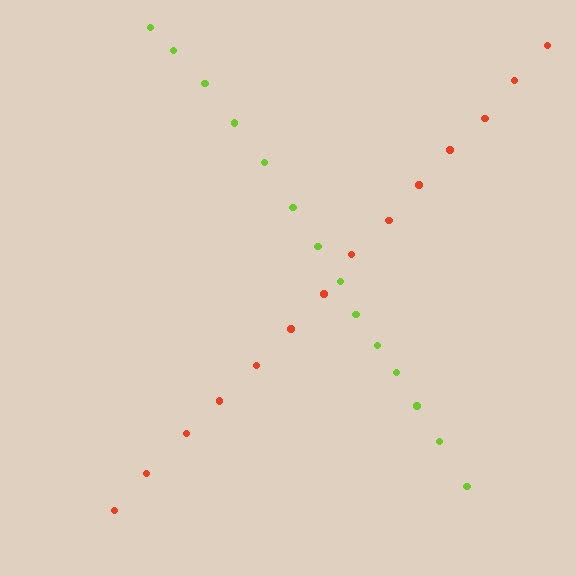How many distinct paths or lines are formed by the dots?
There are 2 distinct paths.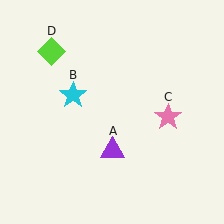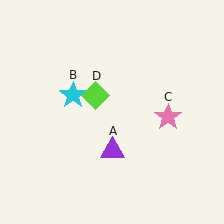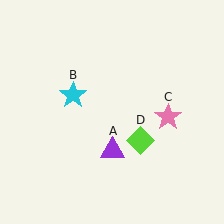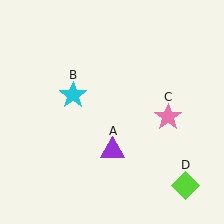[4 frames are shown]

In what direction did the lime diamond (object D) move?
The lime diamond (object D) moved down and to the right.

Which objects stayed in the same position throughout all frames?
Purple triangle (object A) and cyan star (object B) and pink star (object C) remained stationary.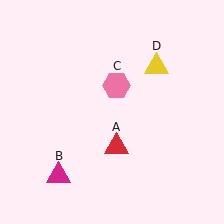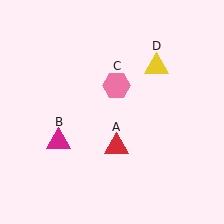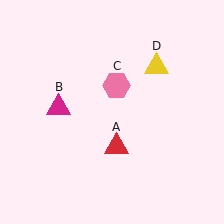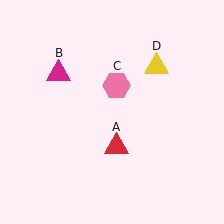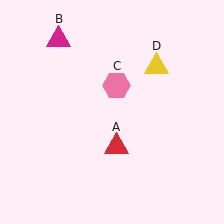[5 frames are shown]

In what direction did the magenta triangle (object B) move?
The magenta triangle (object B) moved up.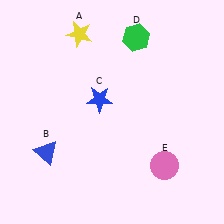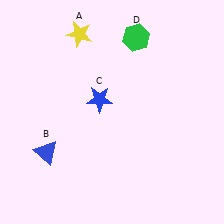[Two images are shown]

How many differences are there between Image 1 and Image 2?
There is 1 difference between the two images.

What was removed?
The pink circle (E) was removed in Image 2.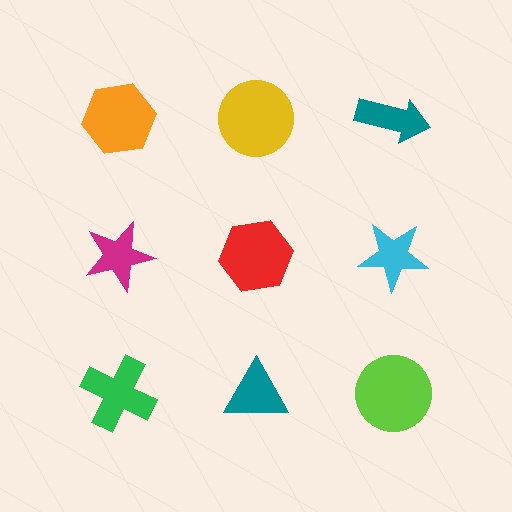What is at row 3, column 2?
A teal triangle.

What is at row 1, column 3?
A teal arrow.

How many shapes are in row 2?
3 shapes.